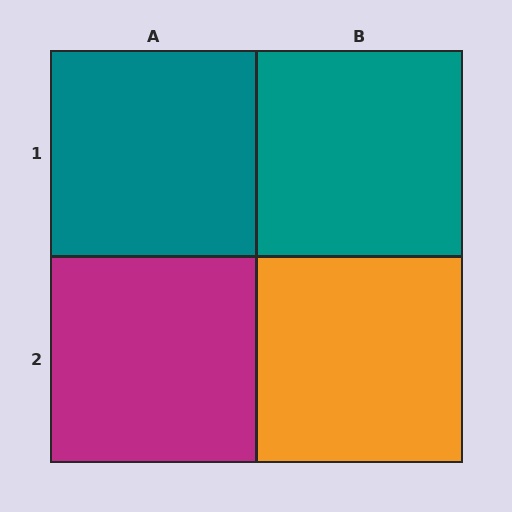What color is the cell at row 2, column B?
Orange.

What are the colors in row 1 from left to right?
Teal, teal.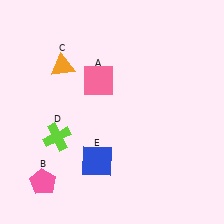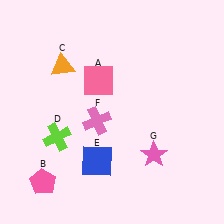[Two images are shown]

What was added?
A pink cross (F), a pink star (G) were added in Image 2.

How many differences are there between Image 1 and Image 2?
There are 2 differences between the two images.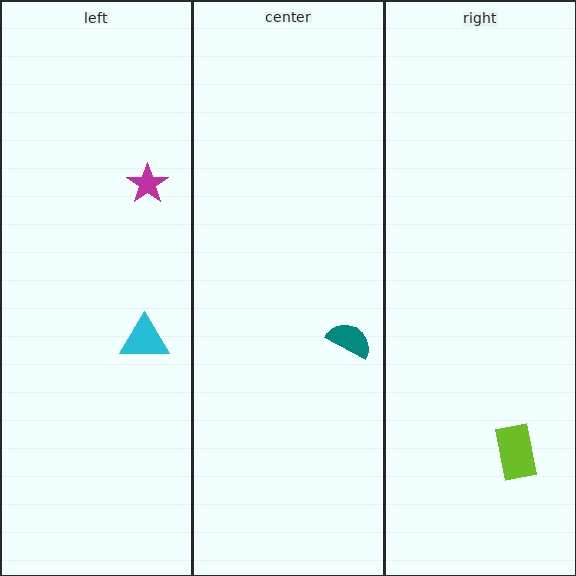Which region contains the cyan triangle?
The left region.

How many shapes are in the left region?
2.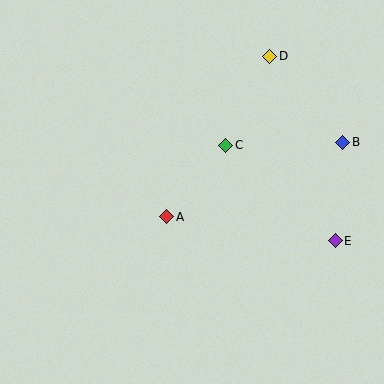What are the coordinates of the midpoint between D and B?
The midpoint between D and B is at (306, 99).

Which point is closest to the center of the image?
Point A at (167, 217) is closest to the center.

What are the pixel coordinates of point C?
Point C is at (226, 145).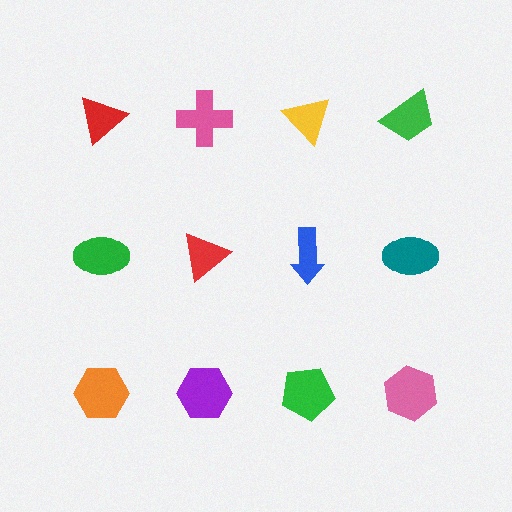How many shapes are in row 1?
4 shapes.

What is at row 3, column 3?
A green pentagon.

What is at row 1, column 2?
A pink cross.